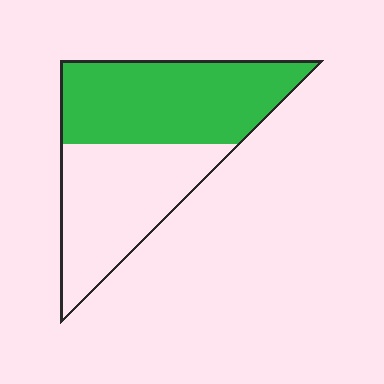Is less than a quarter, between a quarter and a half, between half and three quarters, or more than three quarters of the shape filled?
Between half and three quarters.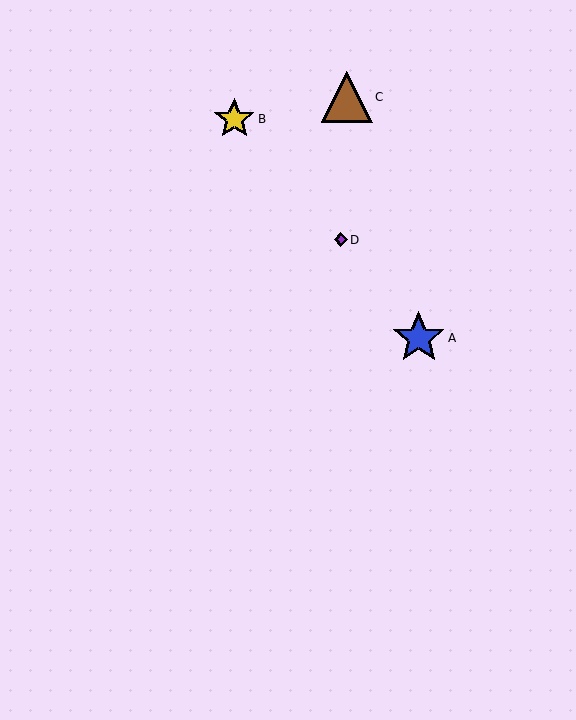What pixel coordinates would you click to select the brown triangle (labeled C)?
Click at (347, 97) to select the brown triangle C.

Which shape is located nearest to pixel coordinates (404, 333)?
The blue star (labeled A) at (419, 338) is nearest to that location.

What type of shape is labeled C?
Shape C is a brown triangle.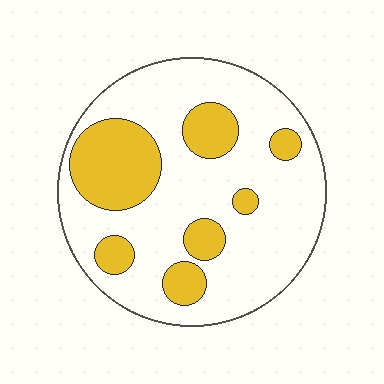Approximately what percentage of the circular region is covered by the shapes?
Approximately 25%.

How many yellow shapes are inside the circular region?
7.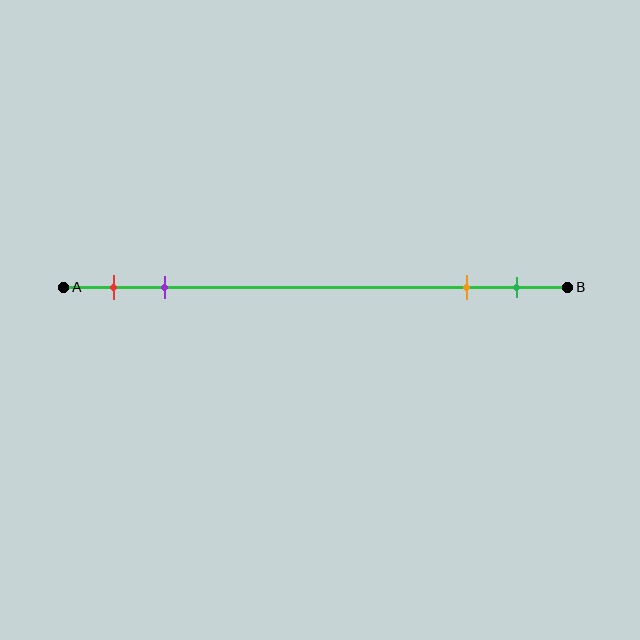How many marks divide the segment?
There are 4 marks dividing the segment.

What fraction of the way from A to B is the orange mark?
The orange mark is approximately 80% (0.8) of the way from A to B.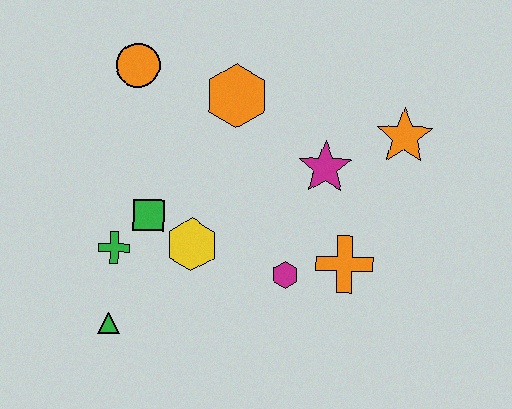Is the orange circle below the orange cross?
No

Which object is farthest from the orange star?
The green triangle is farthest from the orange star.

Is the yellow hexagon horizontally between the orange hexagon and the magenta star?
No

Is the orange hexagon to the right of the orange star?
No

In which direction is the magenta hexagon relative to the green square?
The magenta hexagon is to the right of the green square.